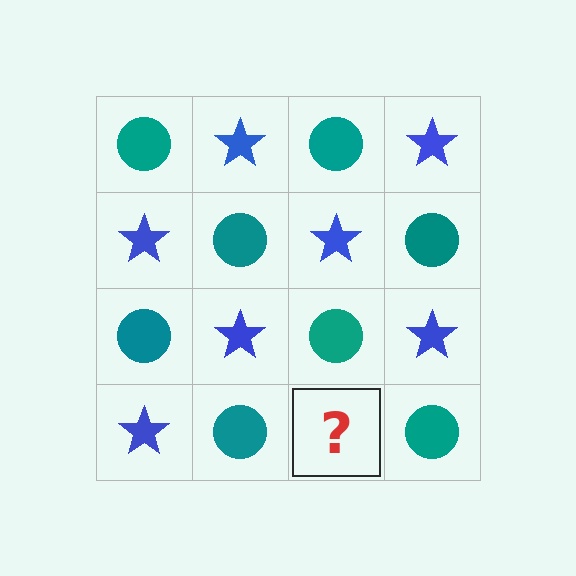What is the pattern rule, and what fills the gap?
The rule is that it alternates teal circle and blue star in a checkerboard pattern. The gap should be filled with a blue star.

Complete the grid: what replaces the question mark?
The question mark should be replaced with a blue star.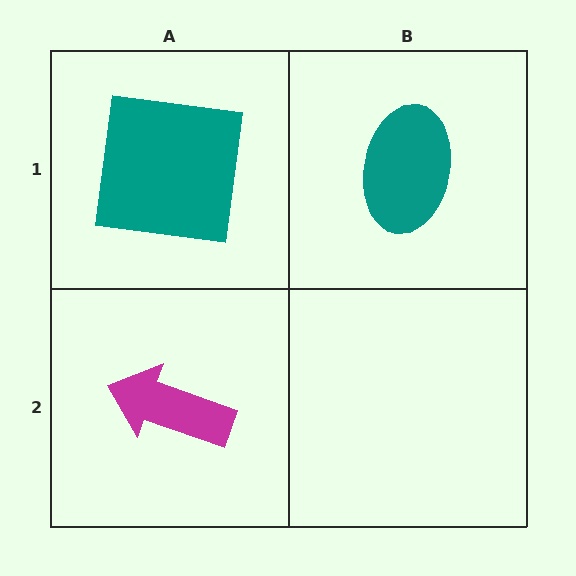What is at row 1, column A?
A teal square.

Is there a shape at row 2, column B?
No, that cell is empty.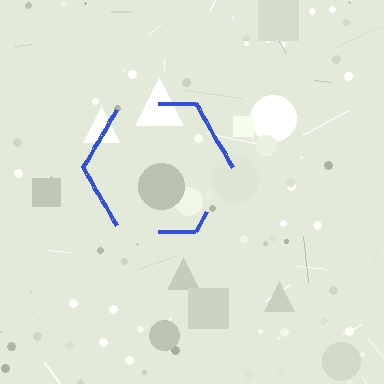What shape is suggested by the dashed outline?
The dashed outline suggests a hexagon.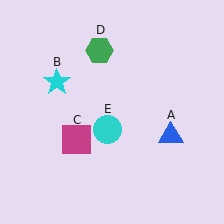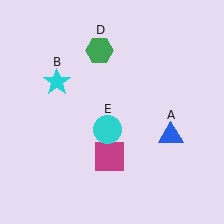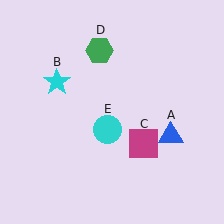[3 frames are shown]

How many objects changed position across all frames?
1 object changed position: magenta square (object C).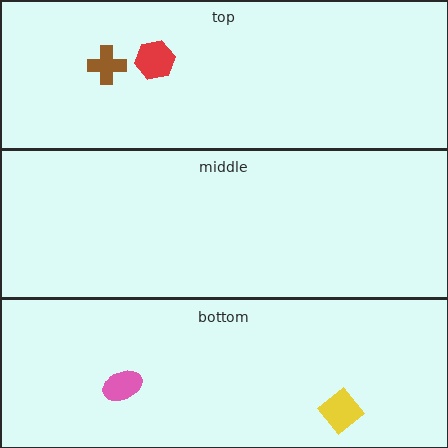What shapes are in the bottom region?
The pink ellipse, the yellow diamond.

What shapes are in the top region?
The brown cross, the red hexagon.